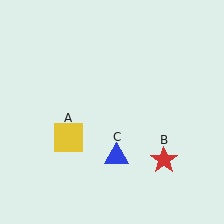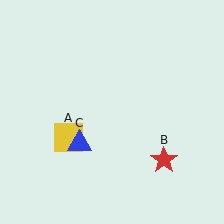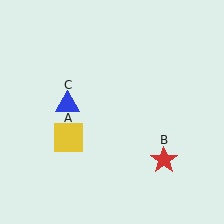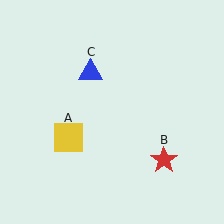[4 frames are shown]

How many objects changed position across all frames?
1 object changed position: blue triangle (object C).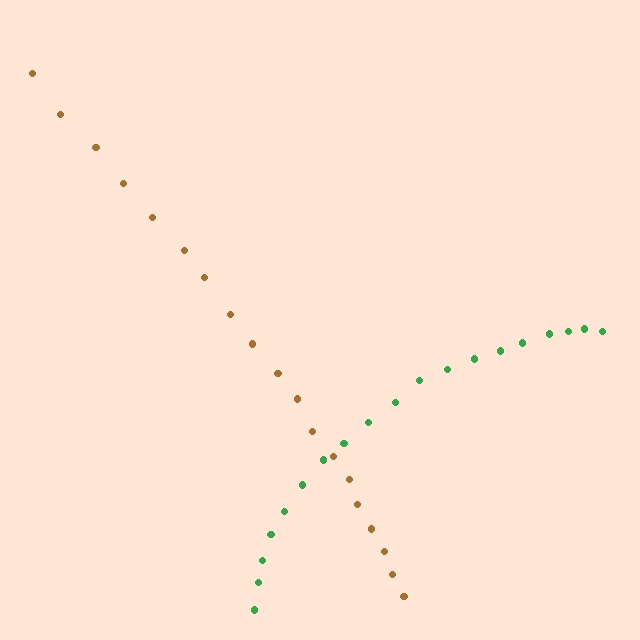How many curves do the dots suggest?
There are 2 distinct paths.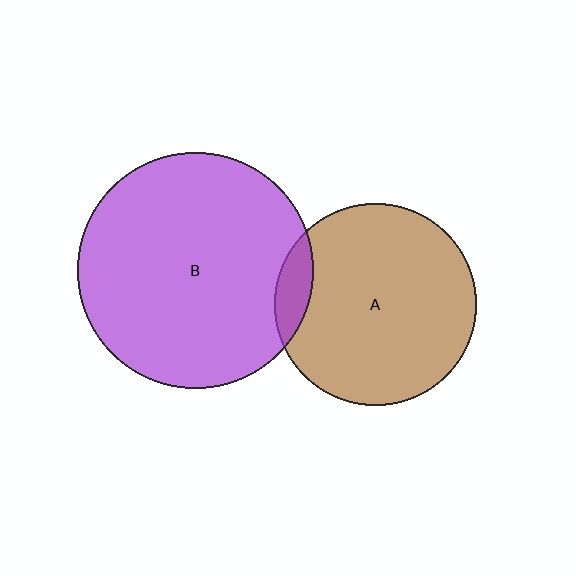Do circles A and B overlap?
Yes.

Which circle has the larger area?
Circle B (purple).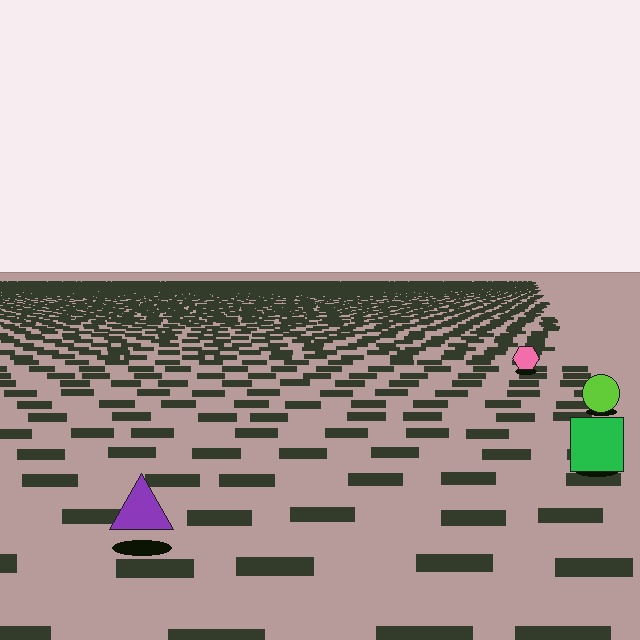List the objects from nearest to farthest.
From nearest to farthest: the purple triangle, the green square, the lime circle, the pink hexagon.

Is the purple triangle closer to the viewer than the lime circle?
Yes. The purple triangle is closer — you can tell from the texture gradient: the ground texture is coarser near it.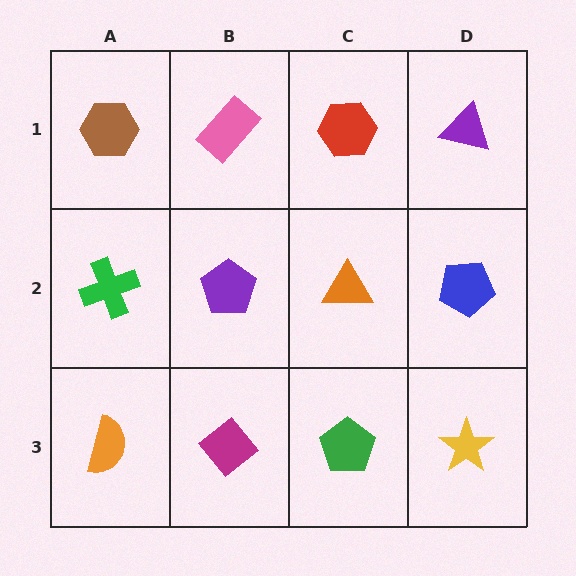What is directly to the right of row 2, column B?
An orange triangle.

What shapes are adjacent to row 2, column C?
A red hexagon (row 1, column C), a green pentagon (row 3, column C), a purple pentagon (row 2, column B), a blue pentagon (row 2, column D).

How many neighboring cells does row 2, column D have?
3.